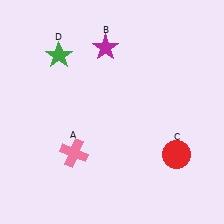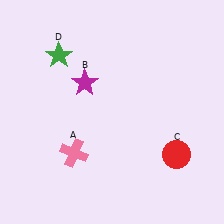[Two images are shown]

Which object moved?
The magenta star (B) moved down.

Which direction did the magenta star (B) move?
The magenta star (B) moved down.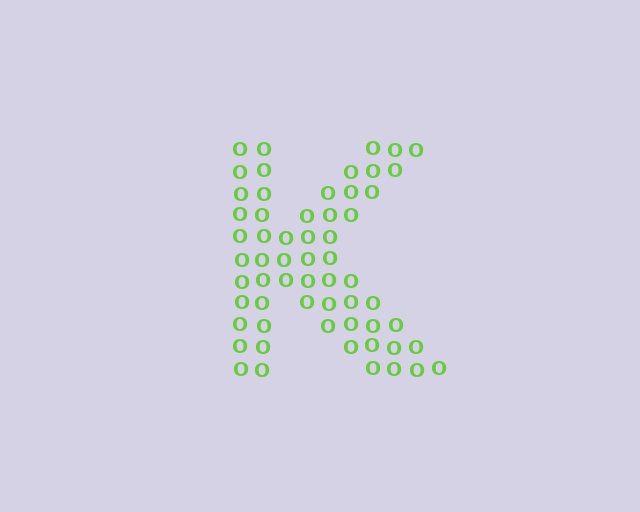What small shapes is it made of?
It is made of small letter O's.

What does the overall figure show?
The overall figure shows the letter K.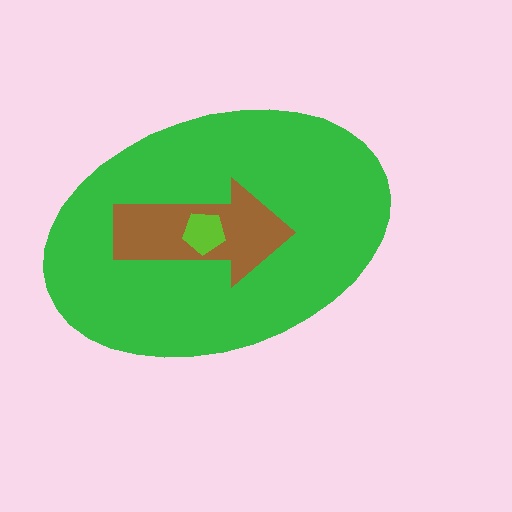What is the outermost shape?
The green ellipse.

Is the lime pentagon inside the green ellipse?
Yes.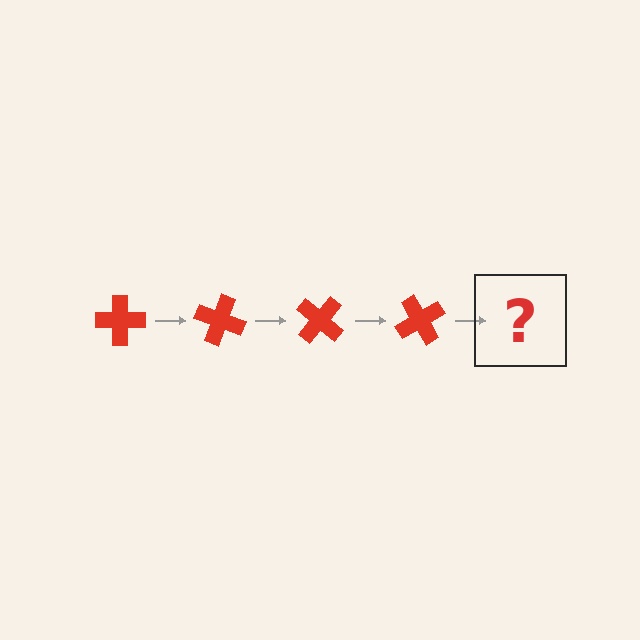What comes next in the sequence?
The next element should be a red cross rotated 80 degrees.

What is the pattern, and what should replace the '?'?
The pattern is that the cross rotates 20 degrees each step. The '?' should be a red cross rotated 80 degrees.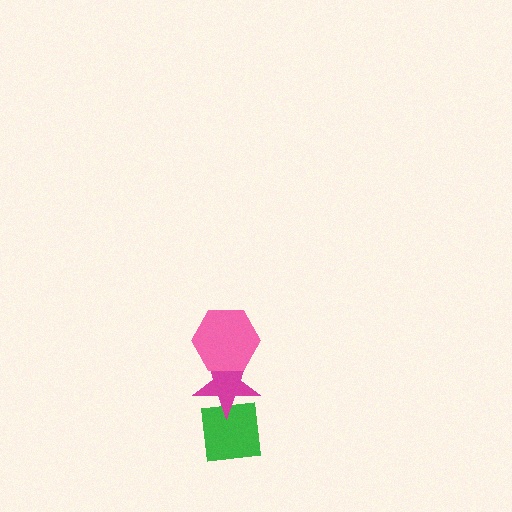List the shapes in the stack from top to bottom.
From top to bottom: the pink hexagon, the magenta star, the green square.